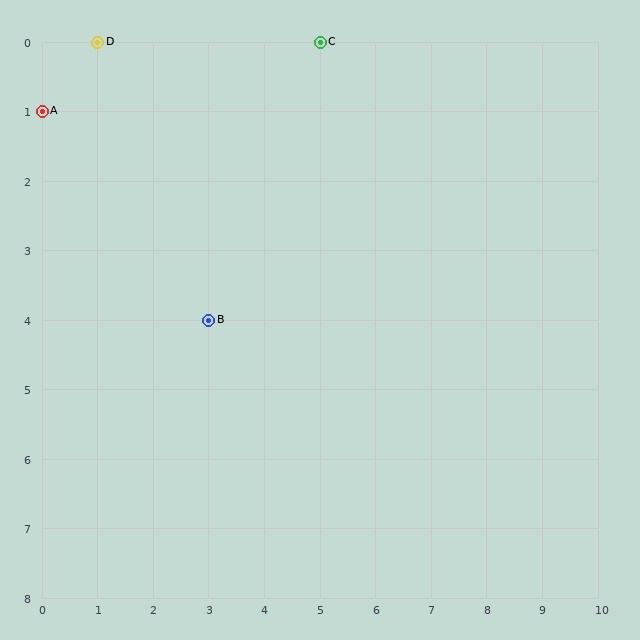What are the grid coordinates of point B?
Point B is at grid coordinates (3, 4).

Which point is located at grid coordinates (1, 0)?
Point D is at (1, 0).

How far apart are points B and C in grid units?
Points B and C are 2 columns and 4 rows apart (about 4.5 grid units diagonally).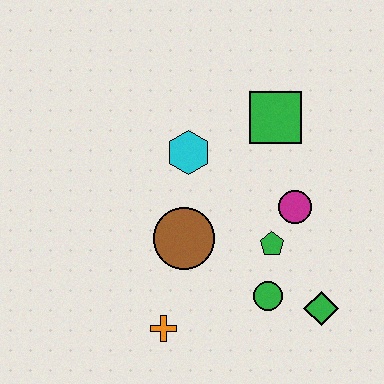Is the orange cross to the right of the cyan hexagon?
No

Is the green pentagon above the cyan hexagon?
No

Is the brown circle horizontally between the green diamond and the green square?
No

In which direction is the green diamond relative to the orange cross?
The green diamond is to the right of the orange cross.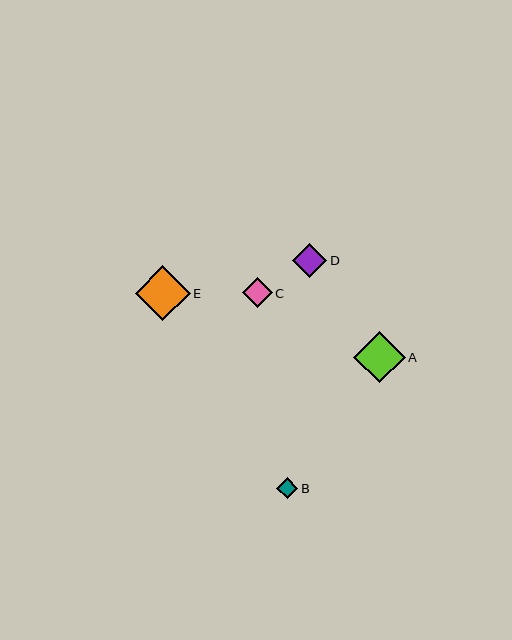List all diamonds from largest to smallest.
From largest to smallest: E, A, D, C, B.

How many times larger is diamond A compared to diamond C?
Diamond A is approximately 1.7 times the size of diamond C.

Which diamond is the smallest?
Diamond B is the smallest with a size of approximately 21 pixels.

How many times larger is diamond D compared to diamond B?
Diamond D is approximately 1.6 times the size of diamond B.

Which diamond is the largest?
Diamond E is the largest with a size of approximately 55 pixels.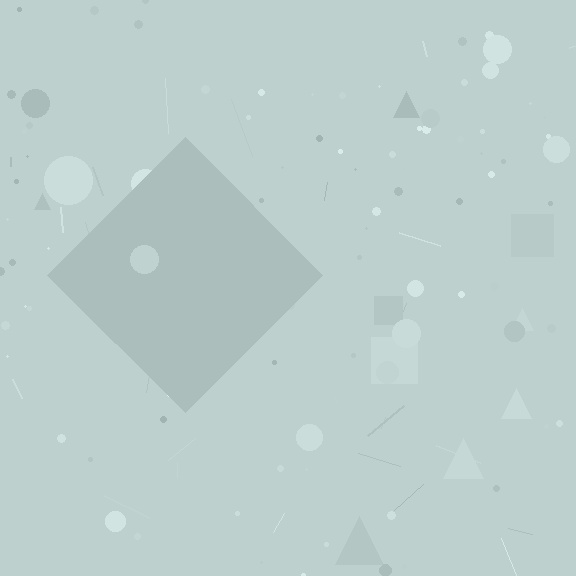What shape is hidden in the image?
A diamond is hidden in the image.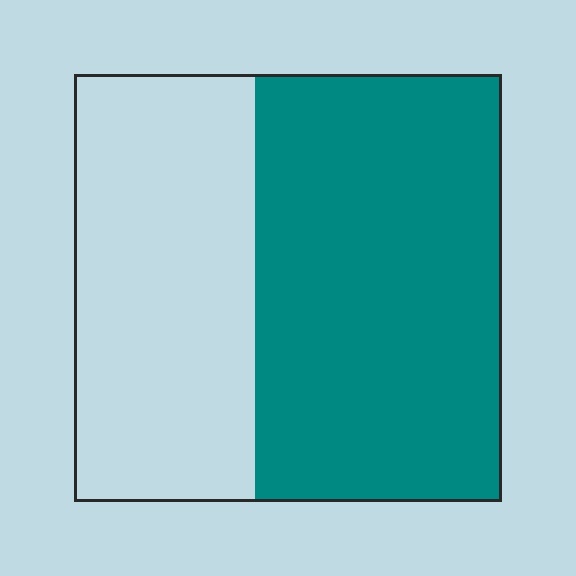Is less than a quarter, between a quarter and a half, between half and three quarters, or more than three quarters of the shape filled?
Between half and three quarters.